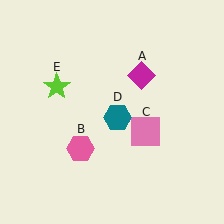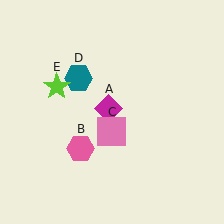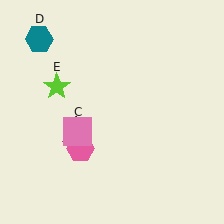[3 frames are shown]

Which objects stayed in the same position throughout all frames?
Pink hexagon (object B) and lime star (object E) remained stationary.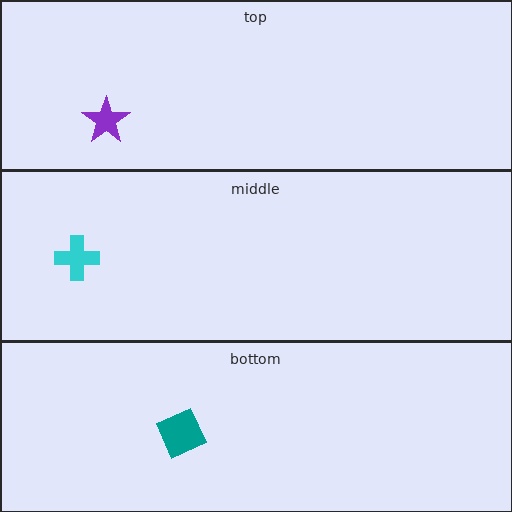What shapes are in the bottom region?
The teal diamond.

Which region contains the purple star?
The top region.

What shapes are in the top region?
The purple star.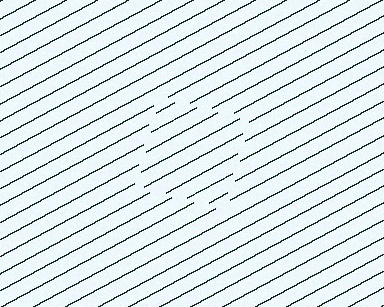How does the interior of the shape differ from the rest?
The interior of the shape contains the same grating, shifted by half a period — the contour is defined by the phase discontinuity where line-ends from the inner and outer gratings abut.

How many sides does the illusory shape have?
4 sides — the line-ends trace a square.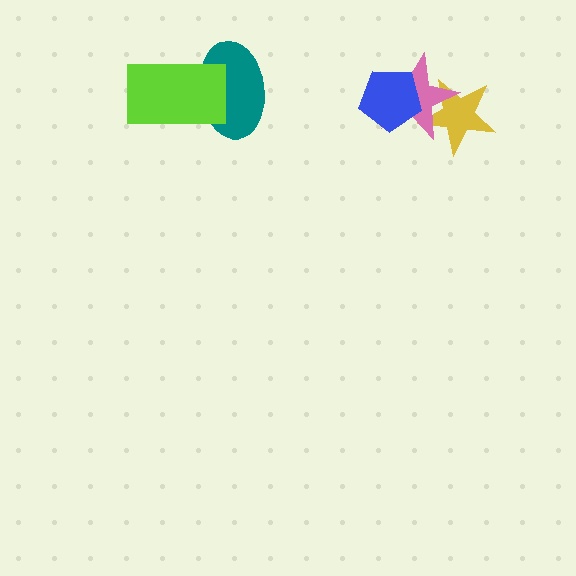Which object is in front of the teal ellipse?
The lime rectangle is in front of the teal ellipse.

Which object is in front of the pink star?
The blue pentagon is in front of the pink star.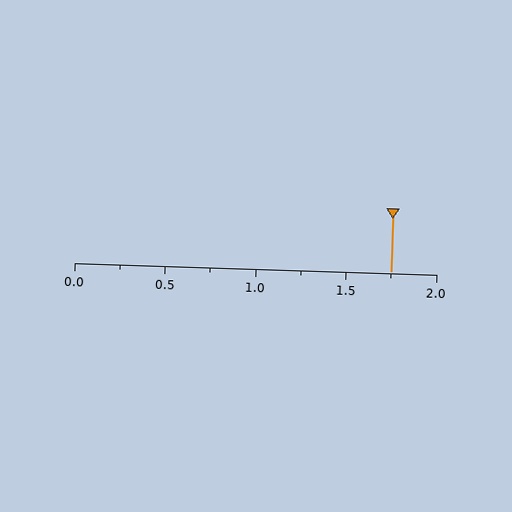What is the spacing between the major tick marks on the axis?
The major ticks are spaced 0.5 apart.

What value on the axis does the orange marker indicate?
The marker indicates approximately 1.75.